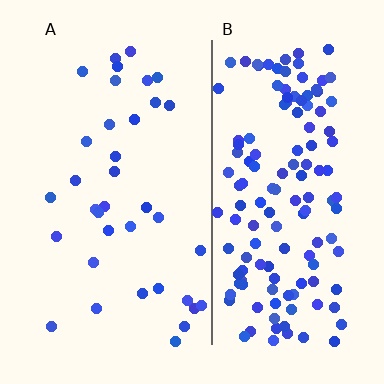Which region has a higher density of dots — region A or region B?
B (the right).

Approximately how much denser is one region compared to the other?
Approximately 4.0× — region B over region A.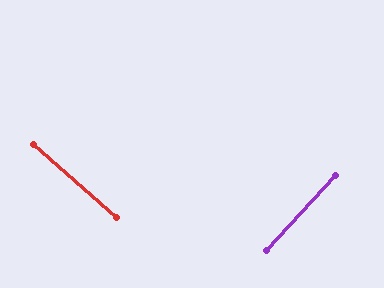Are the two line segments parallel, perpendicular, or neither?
Perpendicular — they meet at approximately 89°.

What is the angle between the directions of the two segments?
Approximately 89 degrees.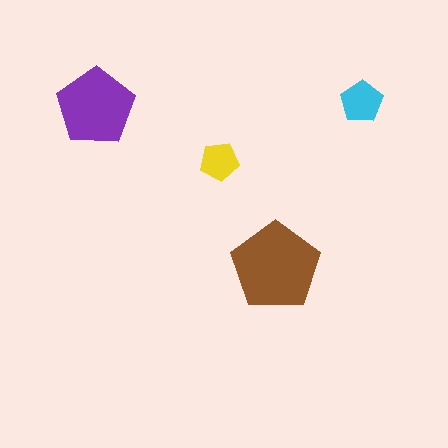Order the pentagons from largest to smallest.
the brown one, the purple one, the cyan one, the yellow one.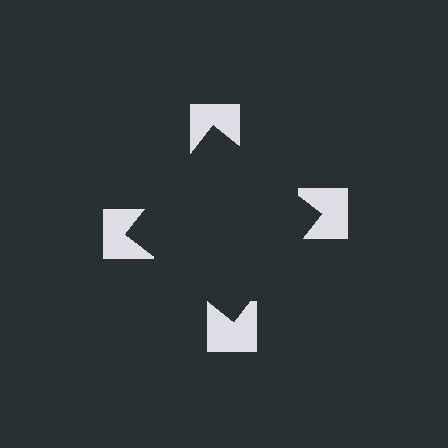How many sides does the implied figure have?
4 sides.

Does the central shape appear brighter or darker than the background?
It typically appears slightly darker than the background, even though no actual brightness change is drawn.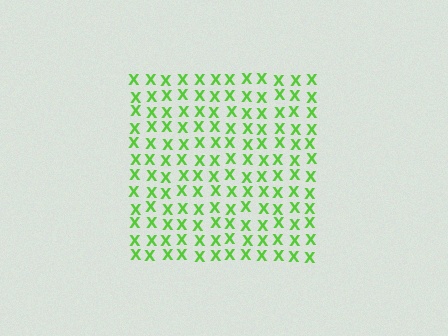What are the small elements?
The small elements are letter X's.